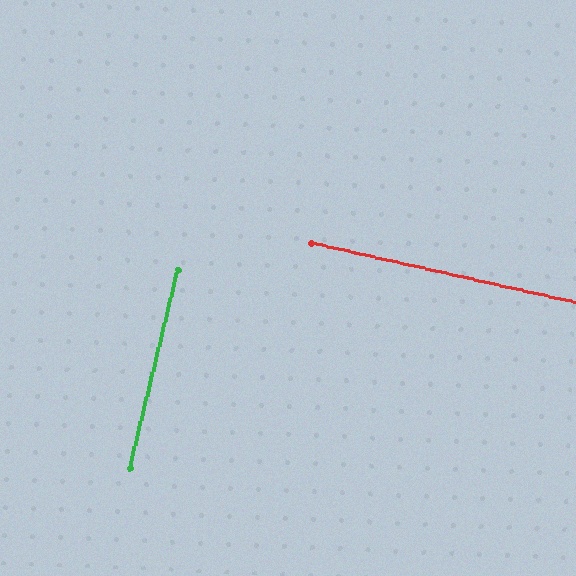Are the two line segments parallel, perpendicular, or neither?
Perpendicular — they meet at approximately 89°.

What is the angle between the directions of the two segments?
Approximately 89 degrees.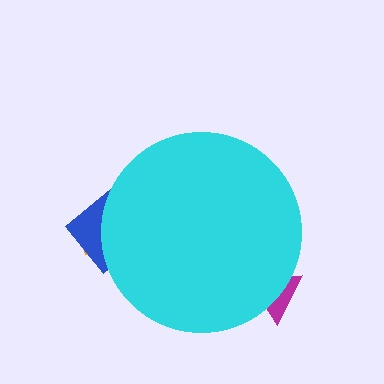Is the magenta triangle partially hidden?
Yes, the magenta triangle is partially hidden behind the cyan circle.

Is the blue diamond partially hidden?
Yes, the blue diamond is partially hidden behind the cyan circle.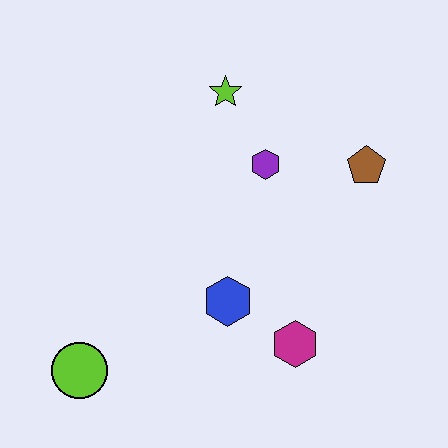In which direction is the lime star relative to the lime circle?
The lime star is above the lime circle.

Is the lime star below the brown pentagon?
No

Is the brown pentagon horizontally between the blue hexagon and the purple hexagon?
No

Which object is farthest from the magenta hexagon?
The lime star is farthest from the magenta hexagon.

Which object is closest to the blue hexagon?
The magenta hexagon is closest to the blue hexagon.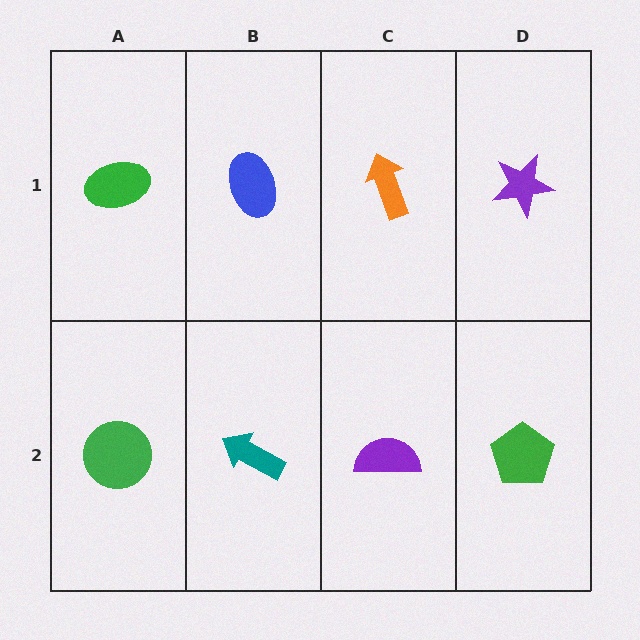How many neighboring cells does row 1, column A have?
2.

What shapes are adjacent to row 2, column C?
An orange arrow (row 1, column C), a teal arrow (row 2, column B), a green pentagon (row 2, column D).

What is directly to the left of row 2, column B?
A green circle.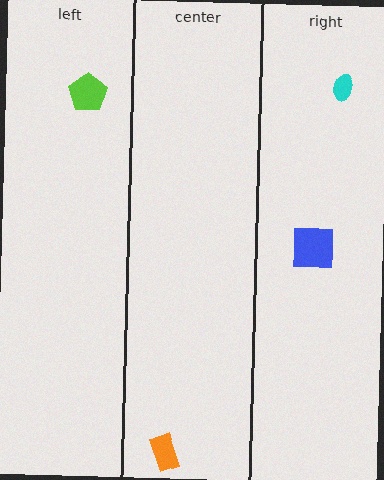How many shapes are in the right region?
2.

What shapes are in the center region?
The orange rectangle.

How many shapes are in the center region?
1.